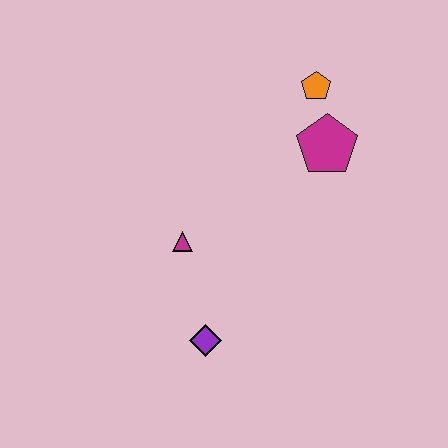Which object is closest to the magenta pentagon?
The orange pentagon is closest to the magenta pentagon.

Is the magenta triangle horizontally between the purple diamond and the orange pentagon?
No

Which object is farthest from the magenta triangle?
The orange pentagon is farthest from the magenta triangle.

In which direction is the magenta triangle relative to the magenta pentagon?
The magenta triangle is to the left of the magenta pentagon.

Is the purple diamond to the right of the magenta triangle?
Yes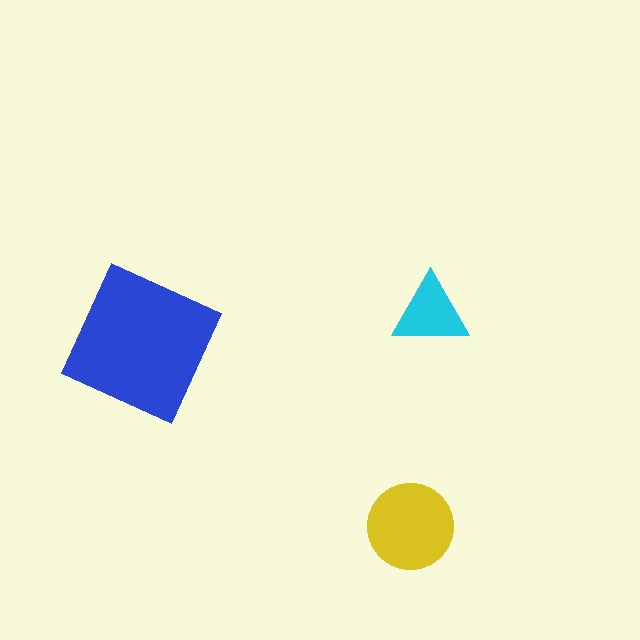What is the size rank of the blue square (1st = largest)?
1st.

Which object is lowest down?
The yellow circle is bottommost.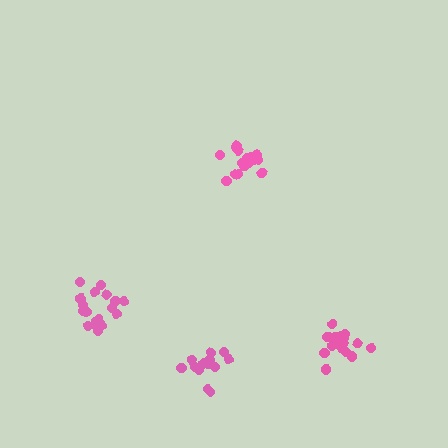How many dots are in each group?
Group 1: 14 dots, Group 2: 18 dots, Group 3: 19 dots, Group 4: 19 dots (70 total).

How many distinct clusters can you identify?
There are 4 distinct clusters.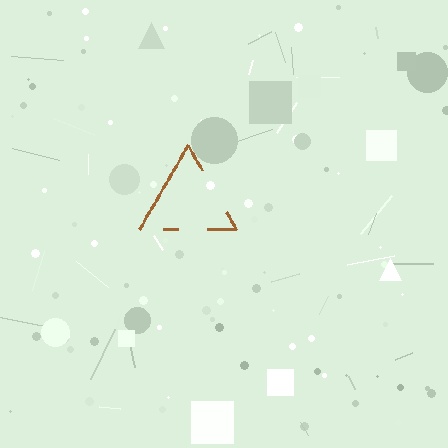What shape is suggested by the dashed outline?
The dashed outline suggests a triangle.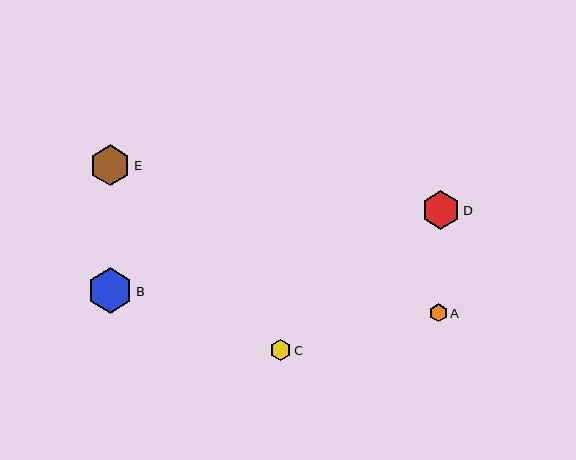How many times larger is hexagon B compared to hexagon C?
Hexagon B is approximately 2.2 times the size of hexagon C.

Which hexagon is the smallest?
Hexagon A is the smallest with a size of approximately 18 pixels.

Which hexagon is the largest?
Hexagon B is the largest with a size of approximately 46 pixels.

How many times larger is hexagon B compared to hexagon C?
Hexagon B is approximately 2.2 times the size of hexagon C.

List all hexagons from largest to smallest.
From largest to smallest: B, E, D, C, A.